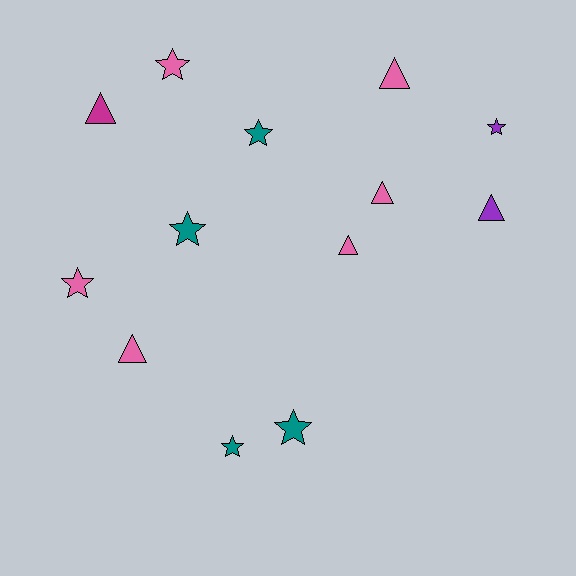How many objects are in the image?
There are 13 objects.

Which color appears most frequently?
Pink, with 6 objects.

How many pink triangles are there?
There are 4 pink triangles.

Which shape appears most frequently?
Star, with 7 objects.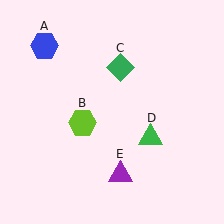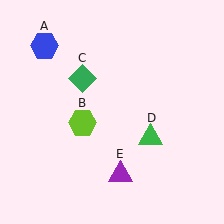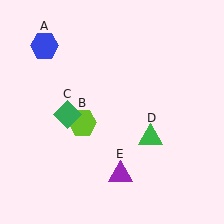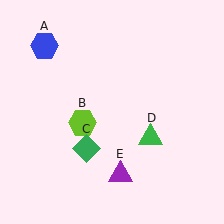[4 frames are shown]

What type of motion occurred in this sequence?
The green diamond (object C) rotated counterclockwise around the center of the scene.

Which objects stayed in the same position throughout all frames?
Blue hexagon (object A) and lime hexagon (object B) and green triangle (object D) and purple triangle (object E) remained stationary.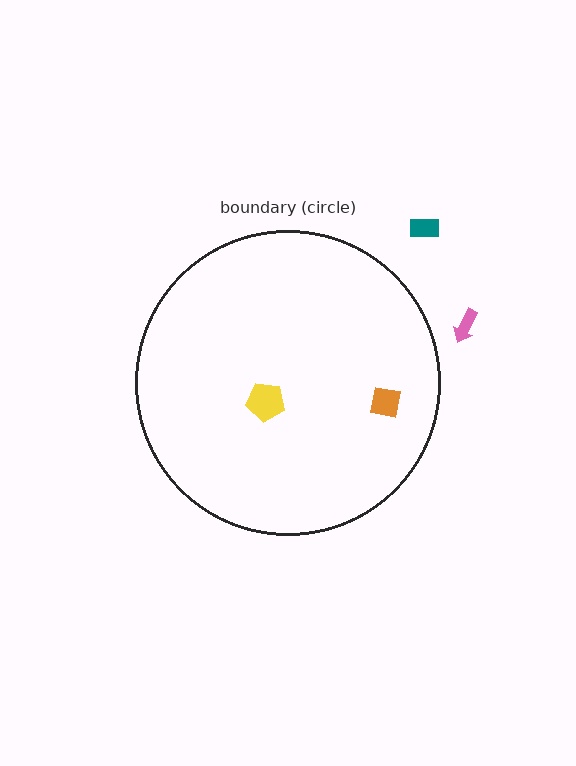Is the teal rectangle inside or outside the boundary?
Outside.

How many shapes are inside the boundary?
2 inside, 2 outside.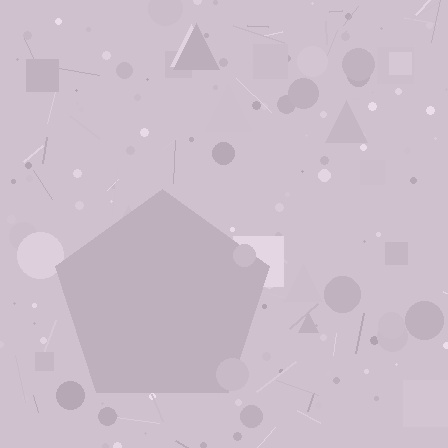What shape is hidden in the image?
A pentagon is hidden in the image.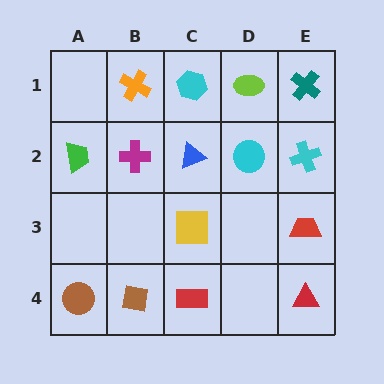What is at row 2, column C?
A blue triangle.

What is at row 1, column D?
A lime ellipse.